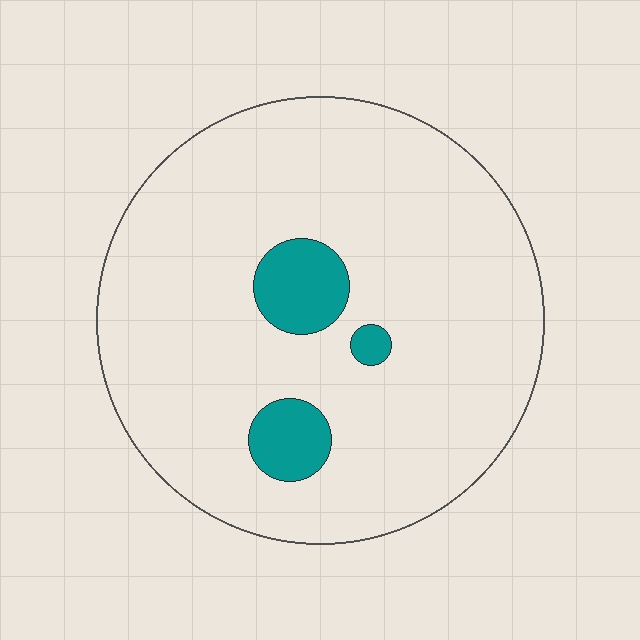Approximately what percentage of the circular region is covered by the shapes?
Approximately 10%.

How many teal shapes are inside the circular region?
3.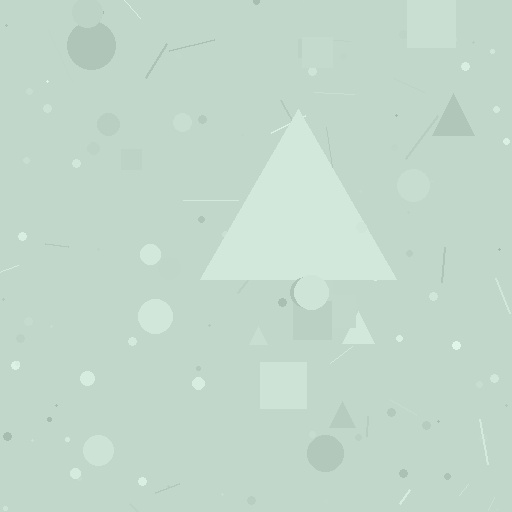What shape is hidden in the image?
A triangle is hidden in the image.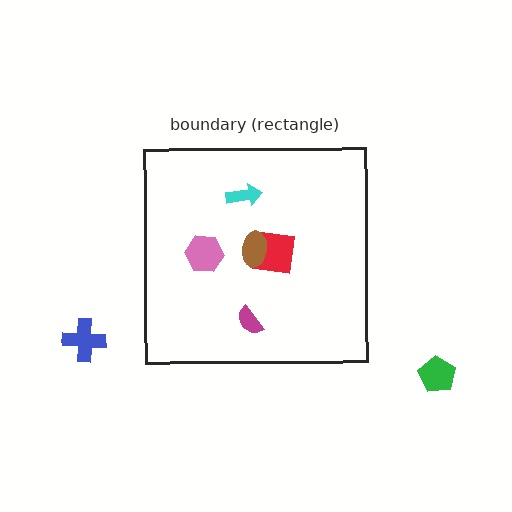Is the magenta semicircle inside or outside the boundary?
Inside.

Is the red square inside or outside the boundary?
Inside.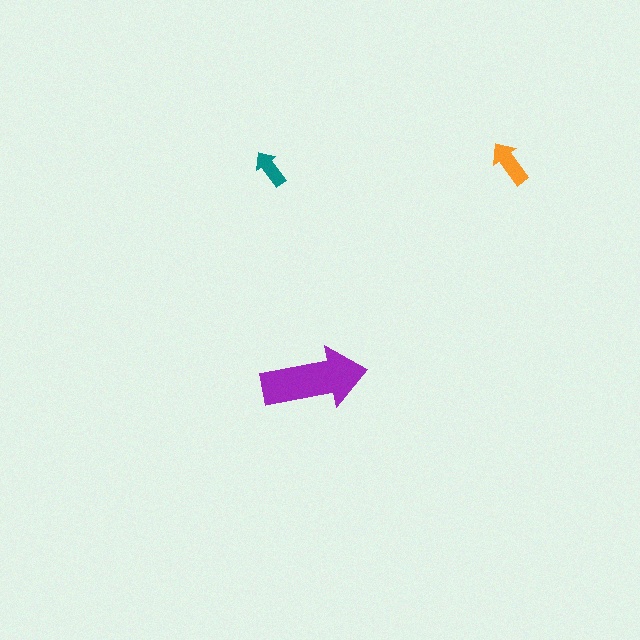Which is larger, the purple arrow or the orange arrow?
The purple one.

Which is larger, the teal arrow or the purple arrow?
The purple one.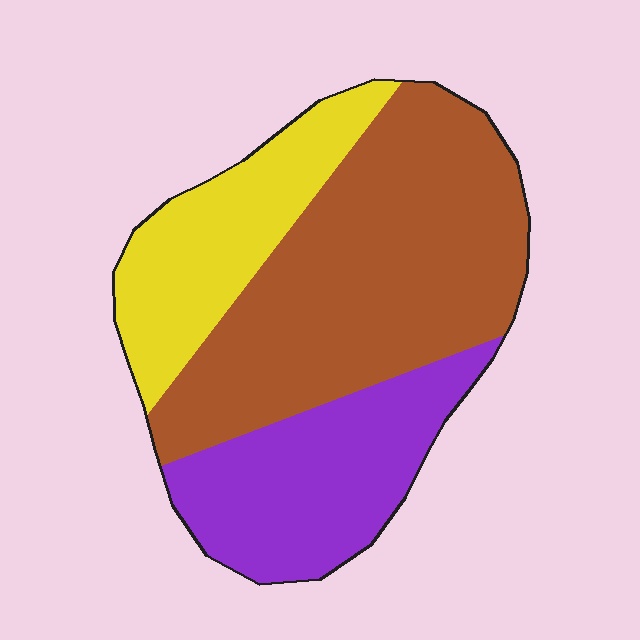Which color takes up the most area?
Brown, at roughly 50%.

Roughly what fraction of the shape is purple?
Purple covers about 25% of the shape.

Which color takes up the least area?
Yellow, at roughly 20%.